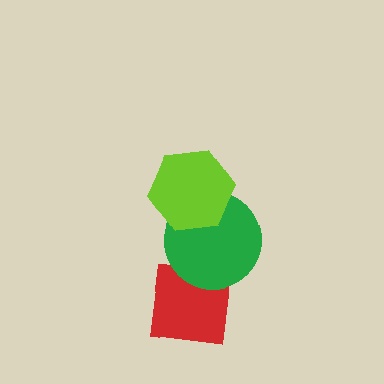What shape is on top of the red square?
The green circle is on top of the red square.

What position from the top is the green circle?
The green circle is 2nd from the top.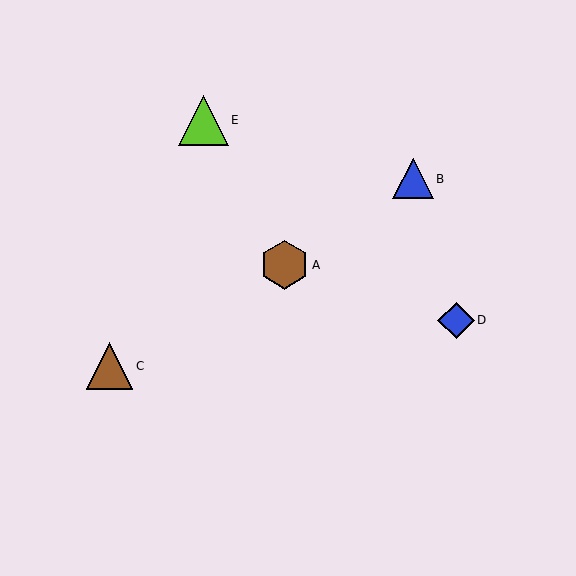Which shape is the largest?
The lime triangle (labeled E) is the largest.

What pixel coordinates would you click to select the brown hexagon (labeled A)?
Click at (284, 265) to select the brown hexagon A.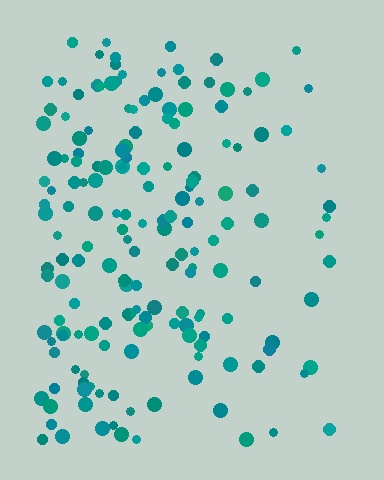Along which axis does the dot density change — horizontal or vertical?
Horizontal.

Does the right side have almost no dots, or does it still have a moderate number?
Still a moderate number, just noticeably fewer than the left.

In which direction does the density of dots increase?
From right to left, with the left side densest.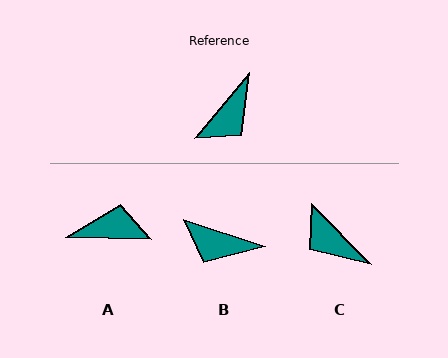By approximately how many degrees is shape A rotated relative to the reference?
Approximately 128 degrees counter-clockwise.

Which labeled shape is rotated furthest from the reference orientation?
A, about 128 degrees away.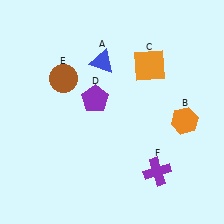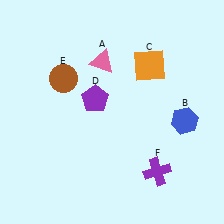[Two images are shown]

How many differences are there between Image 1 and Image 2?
There are 2 differences between the two images.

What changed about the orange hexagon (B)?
In Image 1, B is orange. In Image 2, it changed to blue.